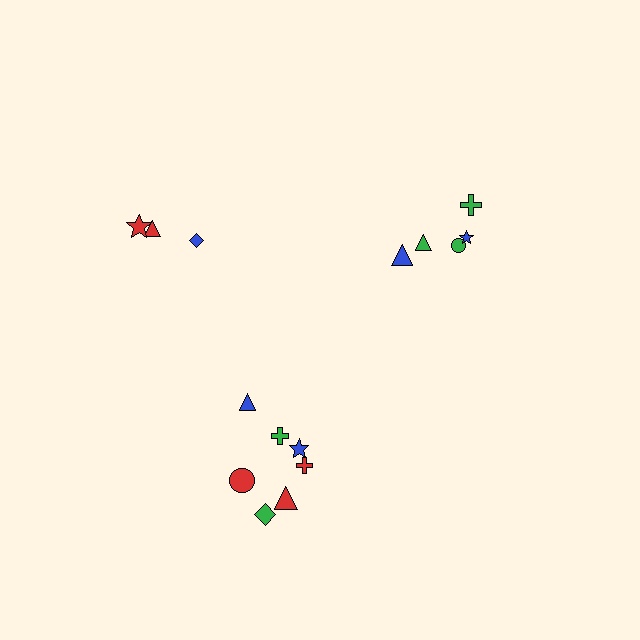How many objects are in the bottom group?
There are 7 objects.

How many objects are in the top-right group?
There are 5 objects.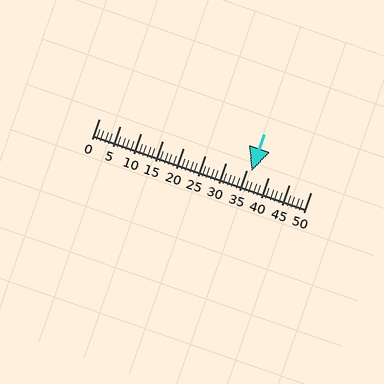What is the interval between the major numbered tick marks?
The major tick marks are spaced 5 units apart.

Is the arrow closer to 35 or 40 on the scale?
The arrow is closer to 35.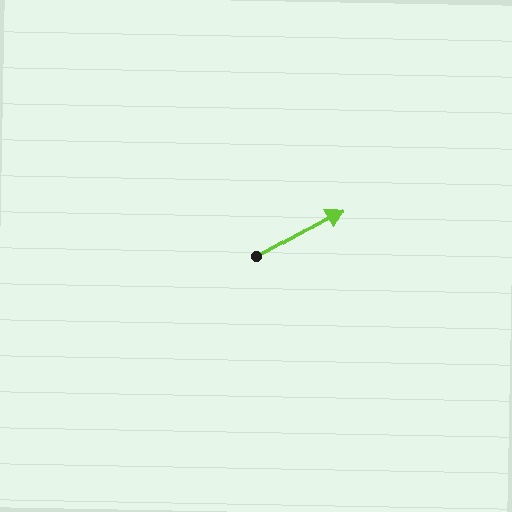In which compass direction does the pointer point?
Northeast.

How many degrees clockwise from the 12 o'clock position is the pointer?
Approximately 61 degrees.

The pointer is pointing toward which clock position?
Roughly 2 o'clock.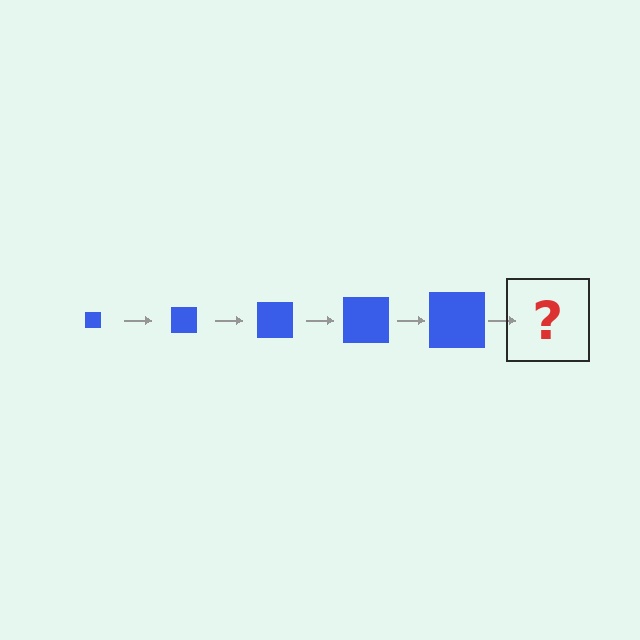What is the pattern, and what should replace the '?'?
The pattern is that the square gets progressively larger each step. The '?' should be a blue square, larger than the previous one.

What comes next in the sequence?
The next element should be a blue square, larger than the previous one.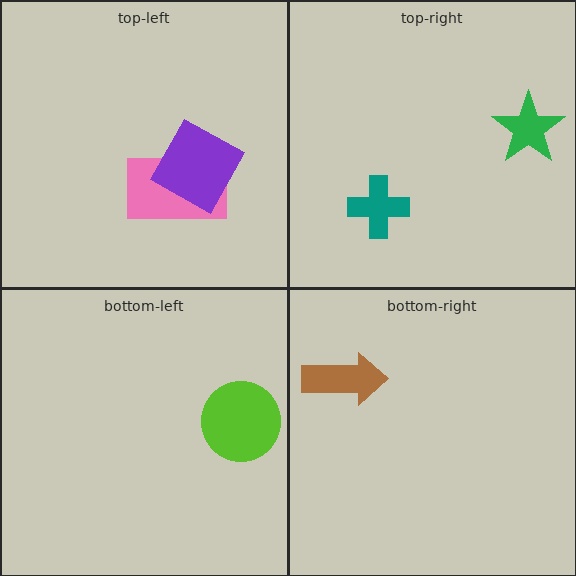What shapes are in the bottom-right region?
The brown arrow.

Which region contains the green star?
The top-right region.